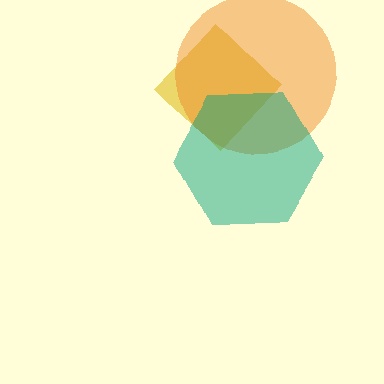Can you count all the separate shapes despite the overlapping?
Yes, there are 3 separate shapes.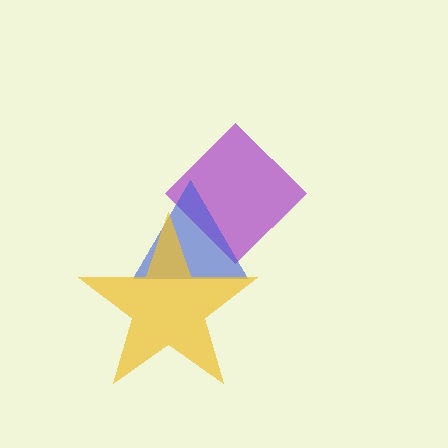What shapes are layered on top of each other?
The layered shapes are: a purple diamond, a blue triangle, a yellow star.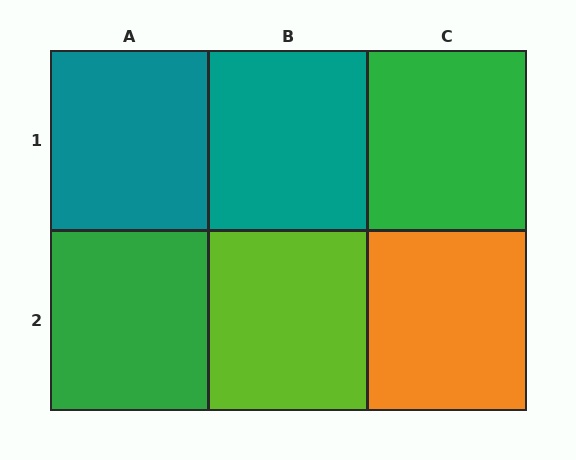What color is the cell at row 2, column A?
Green.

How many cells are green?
2 cells are green.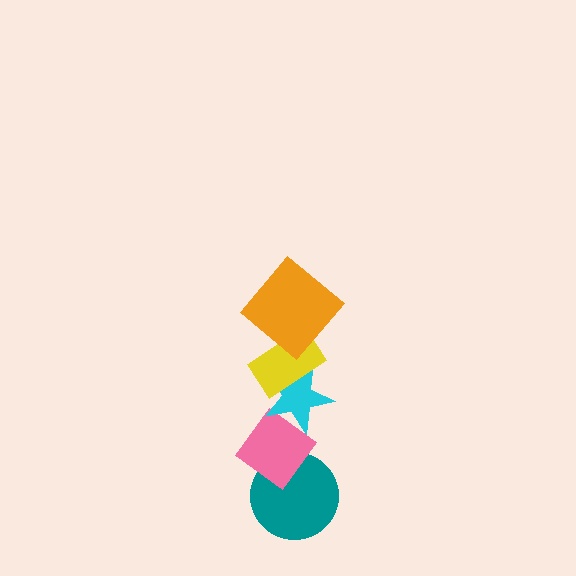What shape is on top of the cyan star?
The yellow rectangle is on top of the cyan star.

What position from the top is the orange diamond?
The orange diamond is 1st from the top.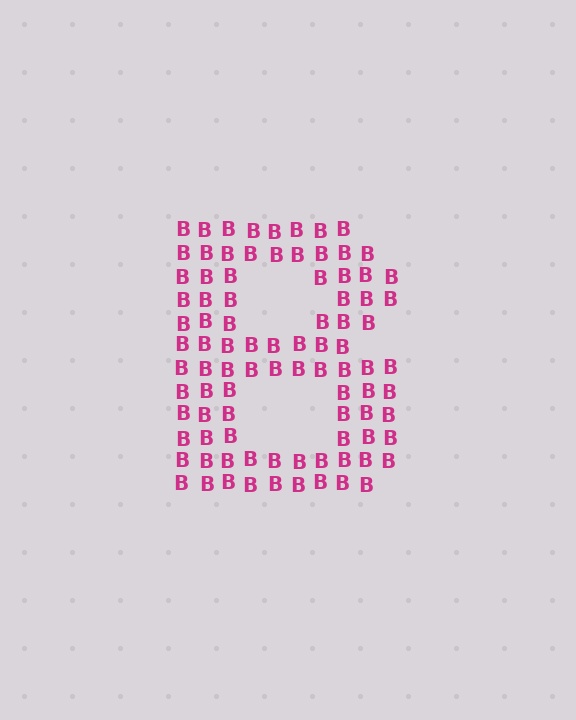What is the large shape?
The large shape is the letter B.